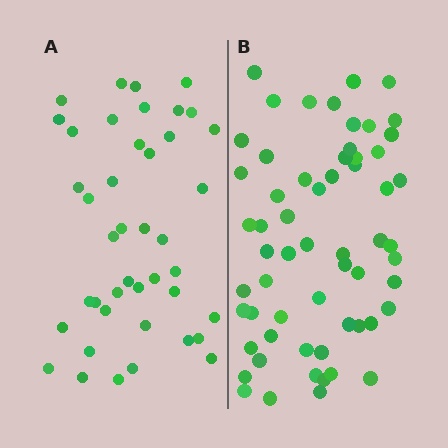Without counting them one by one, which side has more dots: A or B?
Region B (the right region) has more dots.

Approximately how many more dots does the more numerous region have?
Region B has approximately 20 more dots than region A.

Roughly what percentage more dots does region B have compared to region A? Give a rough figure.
About 45% more.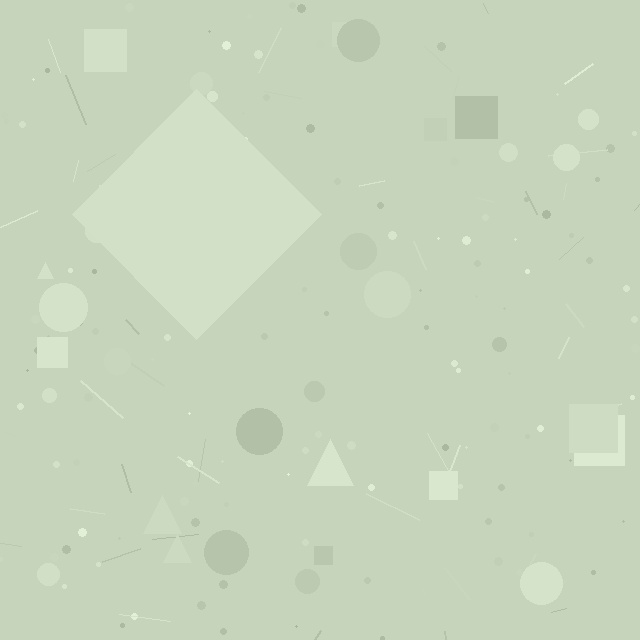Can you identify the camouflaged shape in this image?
The camouflaged shape is a diamond.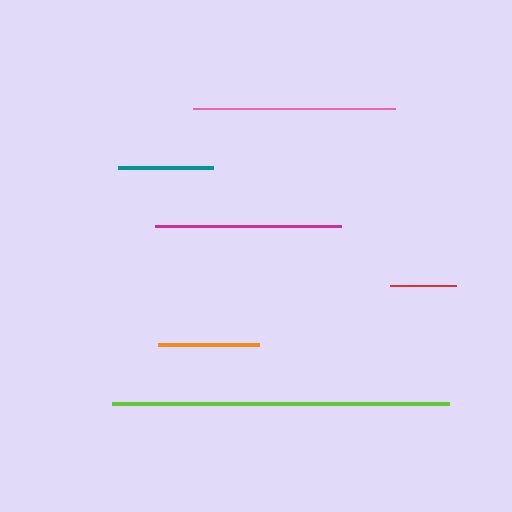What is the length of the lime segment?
The lime segment is approximately 337 pixels long.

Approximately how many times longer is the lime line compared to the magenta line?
The lime line is approximately 1.8 times the length of the magenta line.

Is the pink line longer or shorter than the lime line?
The lime line is longer than the pink line.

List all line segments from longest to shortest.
From longest to shortest: lime, pink, magenta, orange, teal, red.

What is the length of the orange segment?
The orange segment is approximately 101 pixels long.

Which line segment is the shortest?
The red line is the shortest at approximately 67 pixels.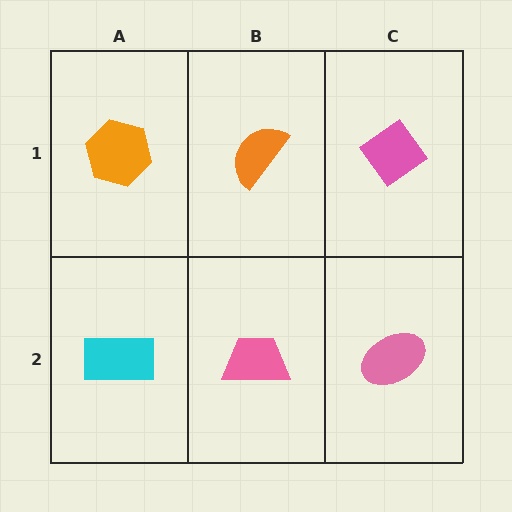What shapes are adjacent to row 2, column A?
An orange hexagon (row 1, column A), a pink trapezoid (row 2, column B).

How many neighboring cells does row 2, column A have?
2.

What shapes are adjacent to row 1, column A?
A cyan rectangle (row 2, column A), an orange semicircle (row 1, column B).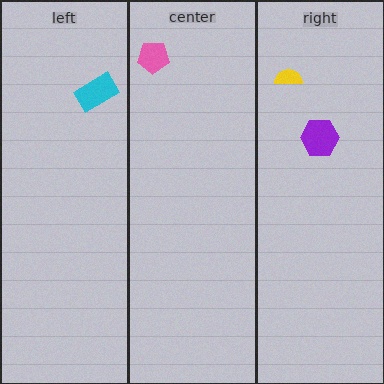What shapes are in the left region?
The cyan rectangle.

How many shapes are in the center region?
1.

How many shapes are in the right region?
2.